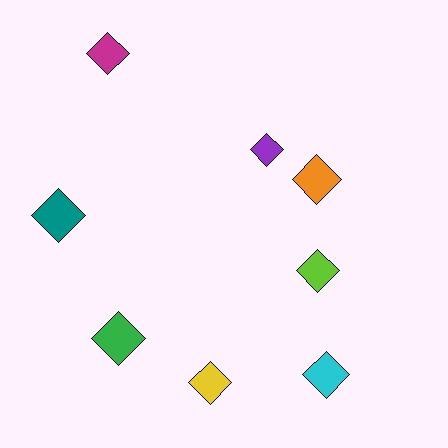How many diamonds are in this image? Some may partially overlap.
There are 8 diamonds.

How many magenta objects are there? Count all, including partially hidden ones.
There is 1 magenta object.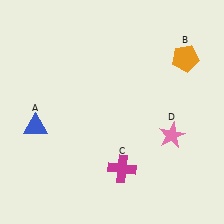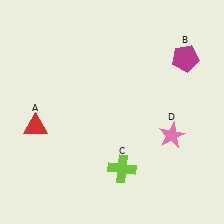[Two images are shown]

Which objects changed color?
A changed from blue to red. B changed from orange to magenta. C changed from magenta to lime.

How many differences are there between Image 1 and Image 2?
There are 3 differences between the two images.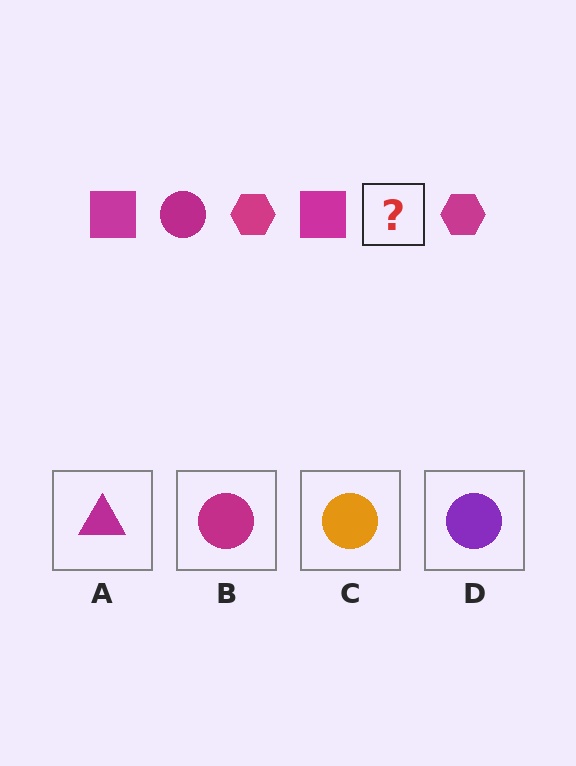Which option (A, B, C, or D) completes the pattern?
B.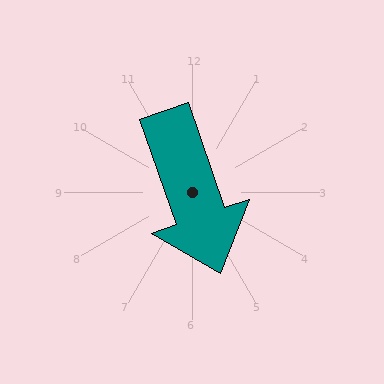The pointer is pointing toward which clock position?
Roughly 5 o'clock.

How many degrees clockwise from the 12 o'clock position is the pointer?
Approximately 161 degrees.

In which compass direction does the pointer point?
South.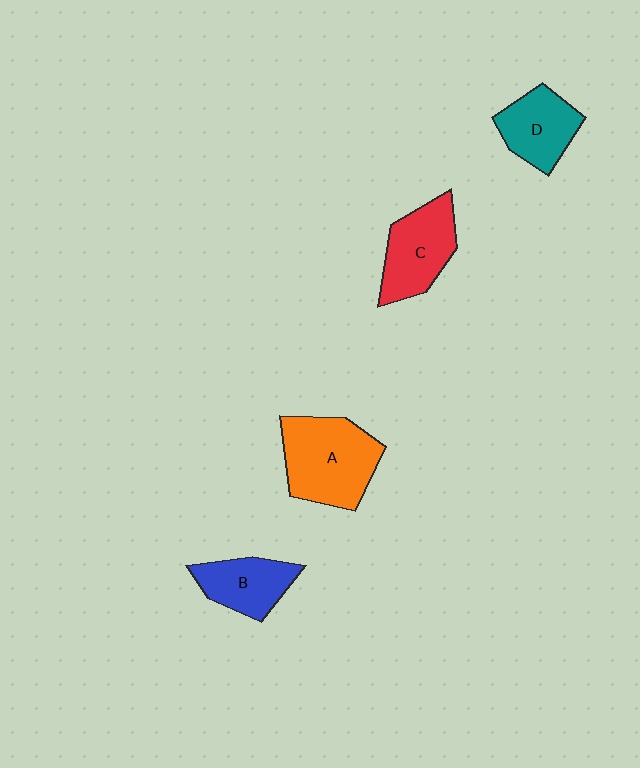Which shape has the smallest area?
Shape B (blue).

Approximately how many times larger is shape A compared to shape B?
Approximately 1.6 times.